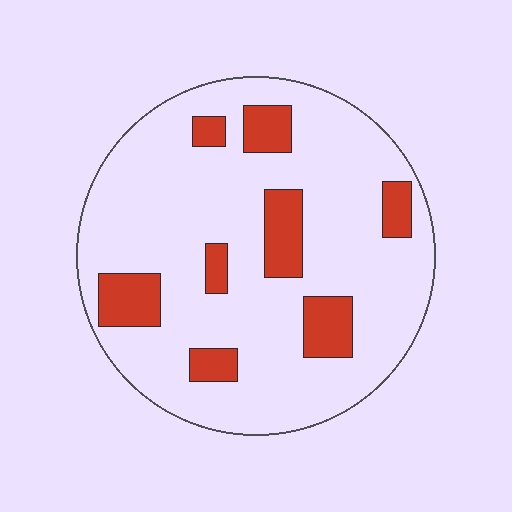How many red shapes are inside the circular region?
8.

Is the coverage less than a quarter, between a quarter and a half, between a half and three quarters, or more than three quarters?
Less than a quarter.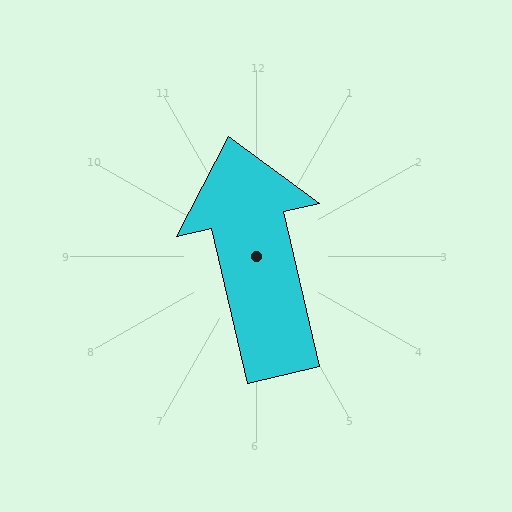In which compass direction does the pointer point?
North.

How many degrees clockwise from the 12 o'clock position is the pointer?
Approximately 347 degrees.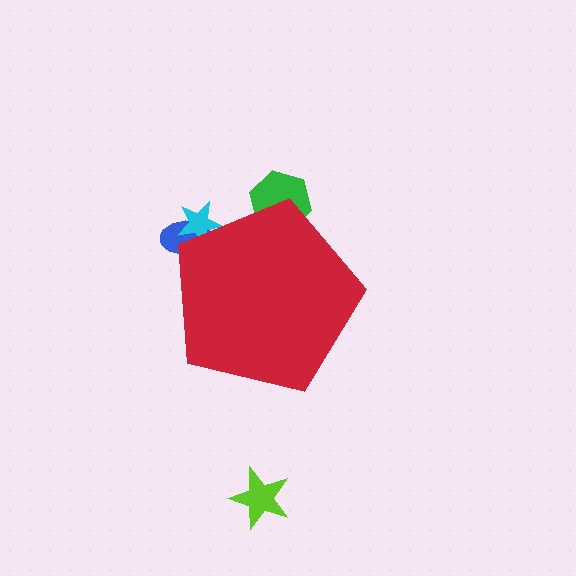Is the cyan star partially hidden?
Yes, the cyan star is partially hidden behind the red pentagon.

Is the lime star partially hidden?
No, the lime star is fully visible.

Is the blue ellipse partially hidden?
Yes, the blue ellipse is partially hidden behind the red pentagon.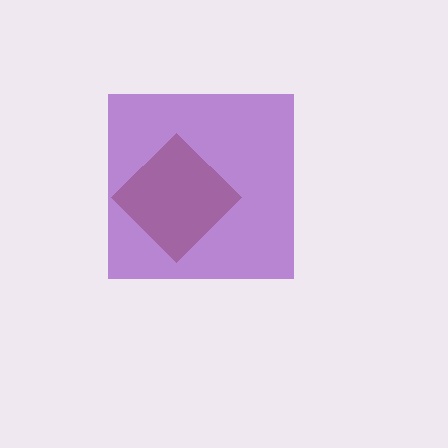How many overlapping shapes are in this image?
There are 2 overlapping shapes in the image.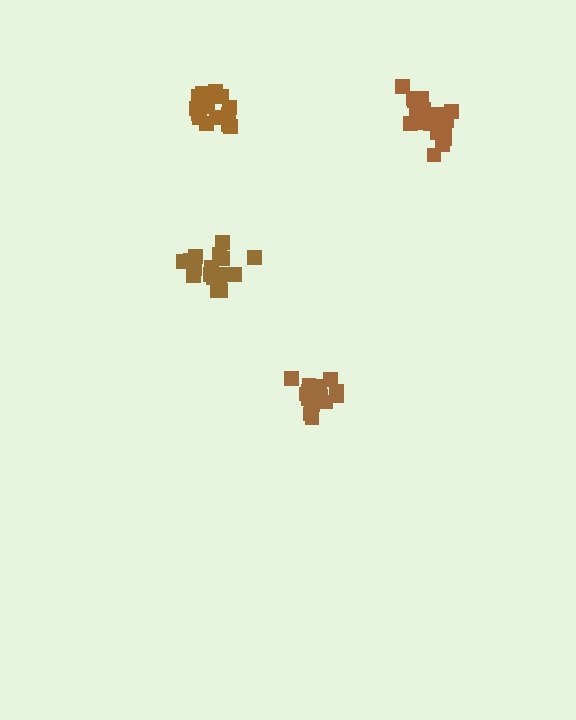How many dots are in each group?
Group 1: 17 dots, Group 2: 17 dots, Group 3: 15 dots, Group 4: 20 dots (69 total).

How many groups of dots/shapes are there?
There are 4 groups.